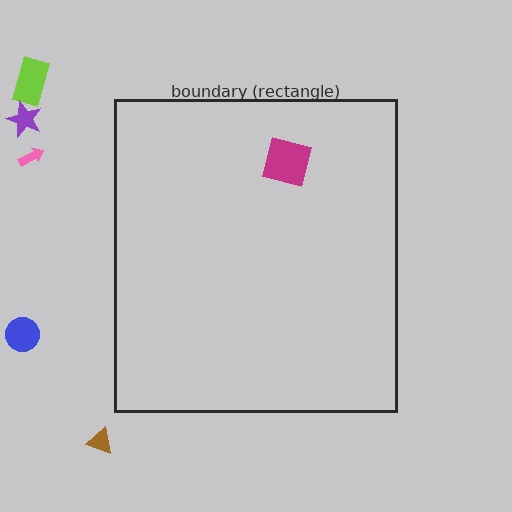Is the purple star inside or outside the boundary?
Outside.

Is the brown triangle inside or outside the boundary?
Outside.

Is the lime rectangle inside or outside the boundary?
Outside.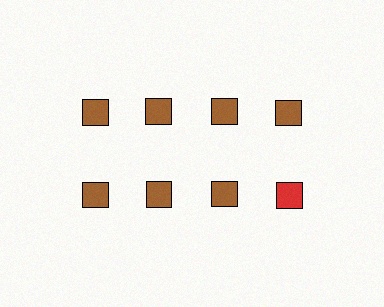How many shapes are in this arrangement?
There are 8 shapes arranged in a grid pattern.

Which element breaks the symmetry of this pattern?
The red square in the second row, second from right column breaks the symmetry. All other shapes are brown squares.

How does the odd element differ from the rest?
It has a different color: red instead of brown.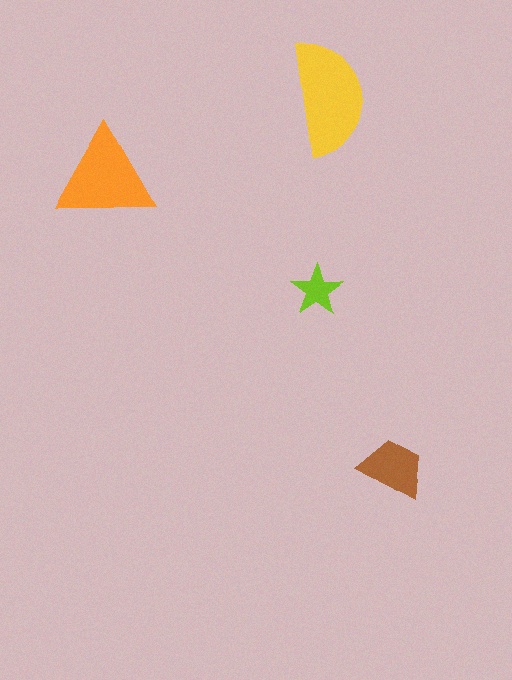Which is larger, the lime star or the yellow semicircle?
The yellow semicircle.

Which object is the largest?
The yellow semicircle.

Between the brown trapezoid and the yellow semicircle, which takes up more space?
The yellow semicircle.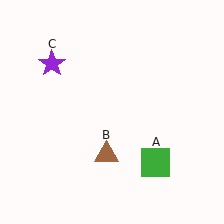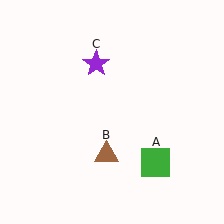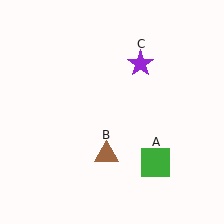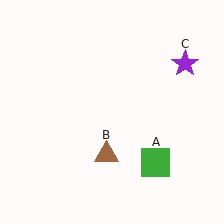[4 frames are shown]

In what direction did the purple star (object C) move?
The purple star (object C) moved right.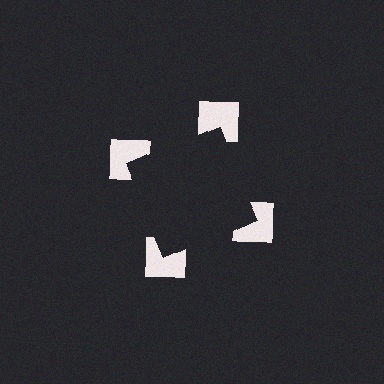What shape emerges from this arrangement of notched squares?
An illusory square — its edges are inferred from the aligned wedge cuts in the notched squares, not physically drawn.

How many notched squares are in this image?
There are 4 — one at each vertex of the illusory square.